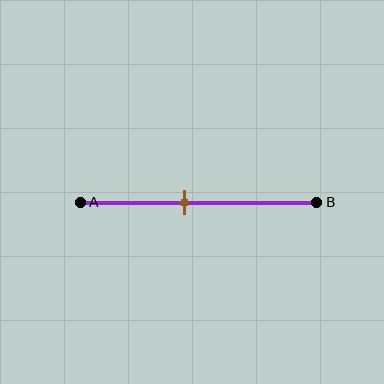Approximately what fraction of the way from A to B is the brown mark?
The brown mark is approximately 45% of the way from A to B.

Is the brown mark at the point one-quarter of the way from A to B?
No, the mark is at about 45% from A, not at the 25% one-quarter point.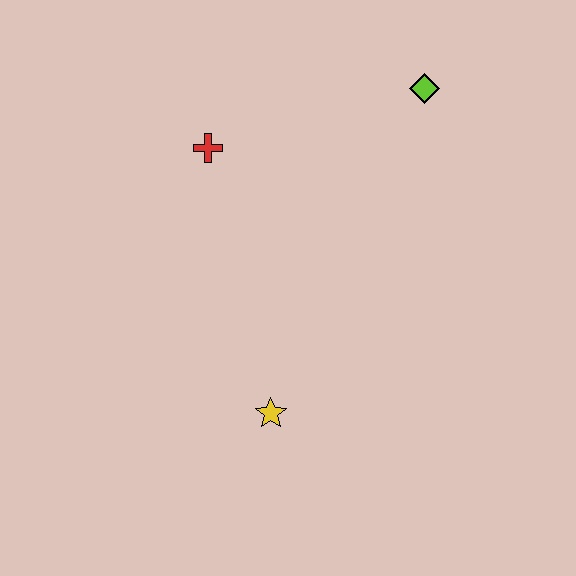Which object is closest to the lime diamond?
The red cross is closest to the lime diamond.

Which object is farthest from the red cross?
The yellow star is farthest from the red cross.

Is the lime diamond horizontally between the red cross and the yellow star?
No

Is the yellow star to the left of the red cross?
No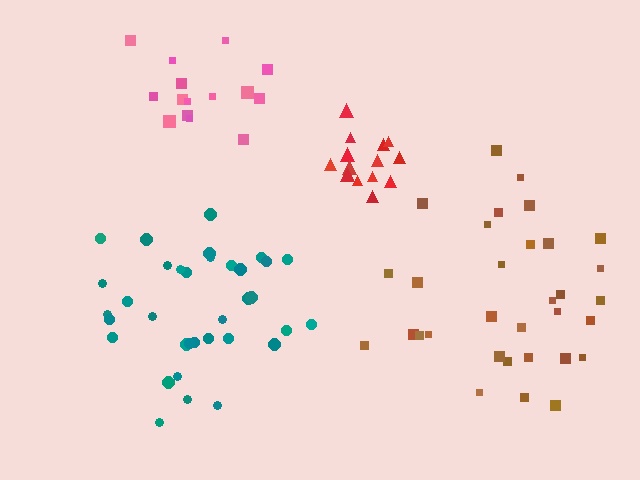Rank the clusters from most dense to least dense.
red, pink, teal, brown.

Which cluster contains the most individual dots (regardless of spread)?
Teal (35).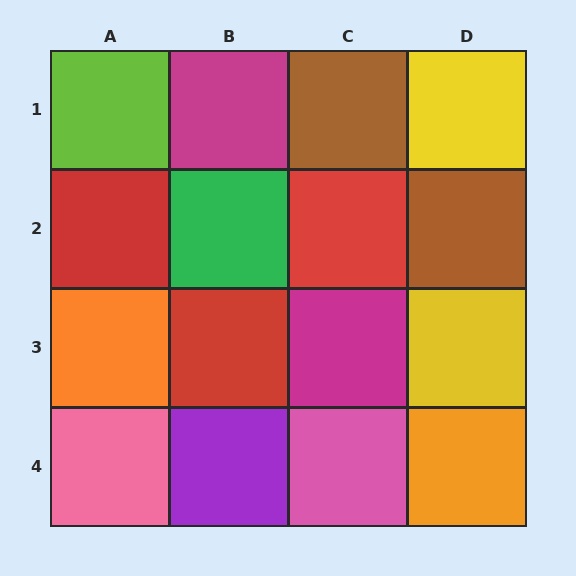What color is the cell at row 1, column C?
Brown.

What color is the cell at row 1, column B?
Magenta.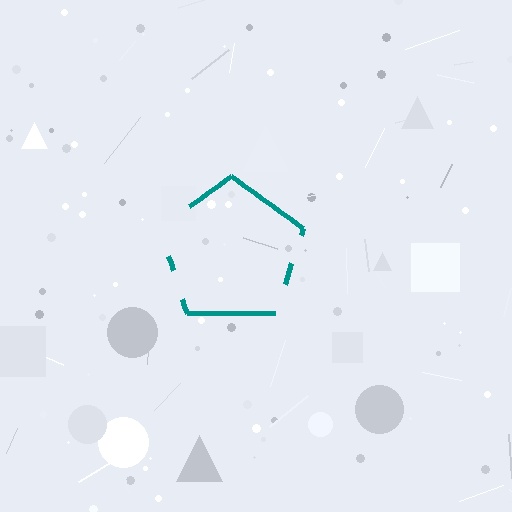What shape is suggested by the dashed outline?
The dashed outline suggests a pentagon.